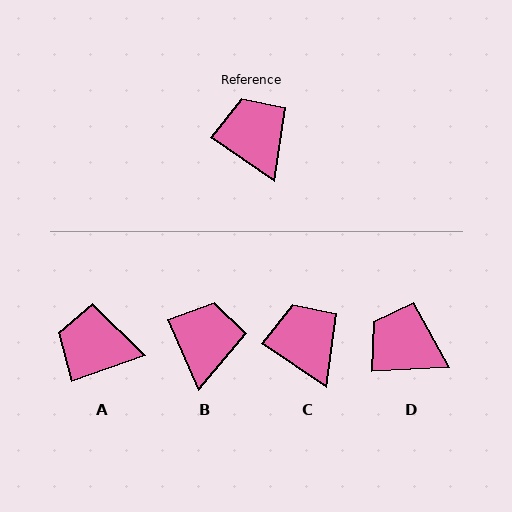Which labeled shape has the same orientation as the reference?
C.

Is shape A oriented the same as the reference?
No, it is off by about 53 degrees.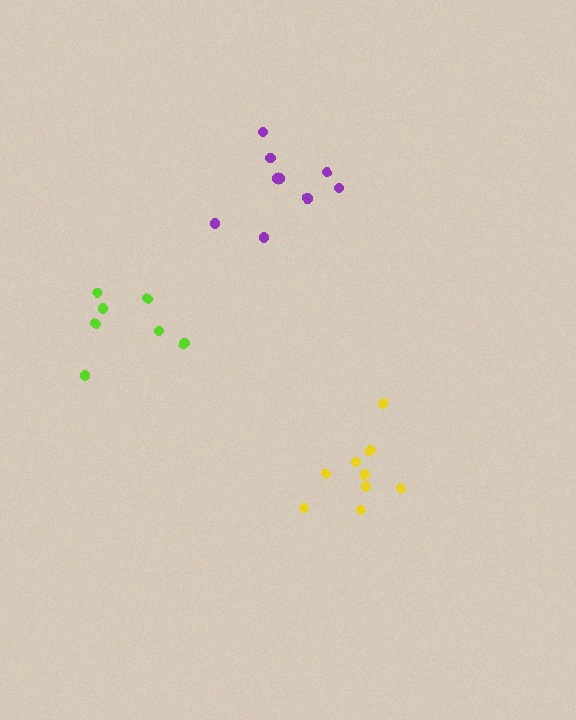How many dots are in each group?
Group 1: 7 dots, Group 2: 9 dots, Group 3: 9 dots (25 total).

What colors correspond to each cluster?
The clusters are colored: lime, yellow, purple.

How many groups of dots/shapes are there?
There are 3 groups.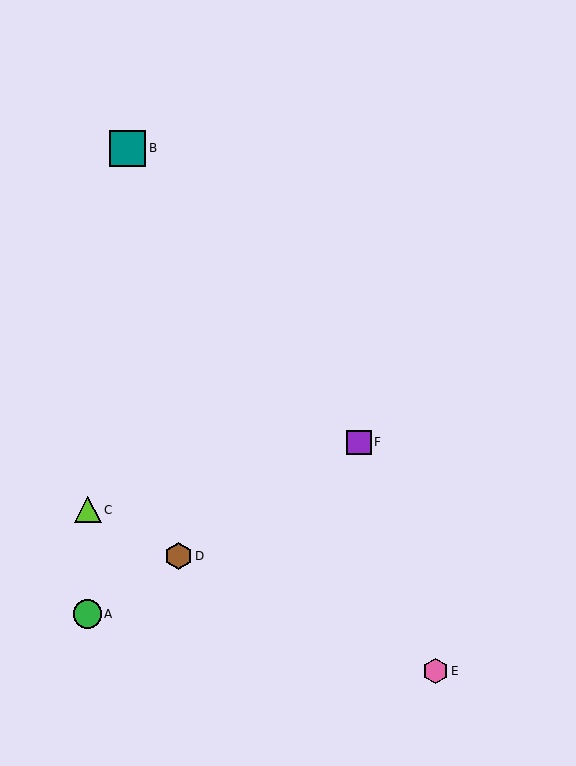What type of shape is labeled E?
Shape E is a pink hexagon.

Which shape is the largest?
The teal square (labeled B) is the largest.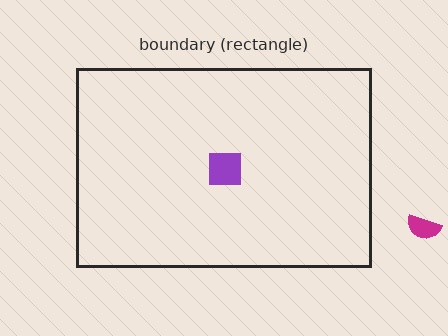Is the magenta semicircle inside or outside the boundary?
Outside.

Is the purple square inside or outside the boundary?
Inside.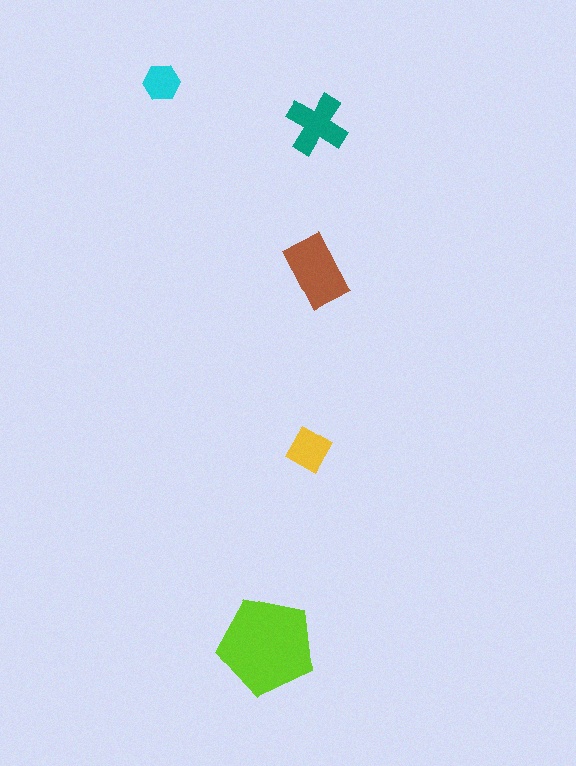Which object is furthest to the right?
The teal cross is rightmost.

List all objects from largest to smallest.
The lime pentagon, the brown rectangle, the teal cross, the yellow square, the cyan hexagon.